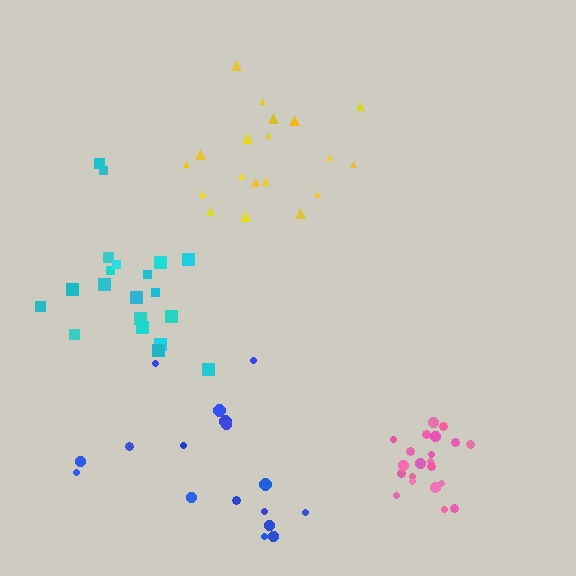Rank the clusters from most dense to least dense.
pink, cyan, yellow, blue.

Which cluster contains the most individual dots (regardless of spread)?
Pink (21).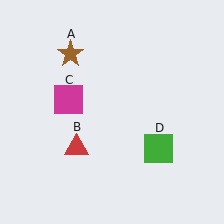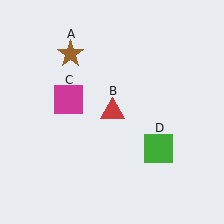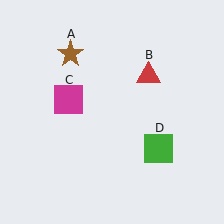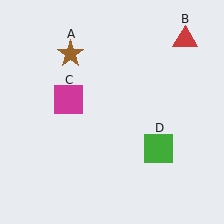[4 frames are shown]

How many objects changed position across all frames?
1 object changed position: red triangle (object B).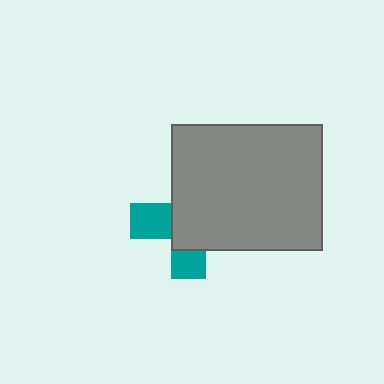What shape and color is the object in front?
The object in front is a gray rectangle.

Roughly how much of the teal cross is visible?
A small part of it is visible (roughly 35%).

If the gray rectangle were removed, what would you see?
You would see the complete teal cross.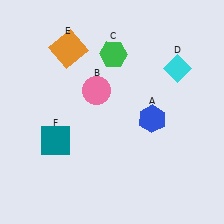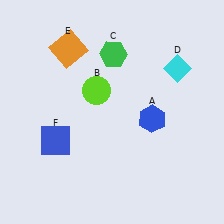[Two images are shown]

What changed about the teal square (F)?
In Image 1, F is teal. In Image 2, it changed to blue.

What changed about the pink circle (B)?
In Image 1, B is pink. In Image 2, it changed to lime.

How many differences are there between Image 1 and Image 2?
There are 2 differences between the two images.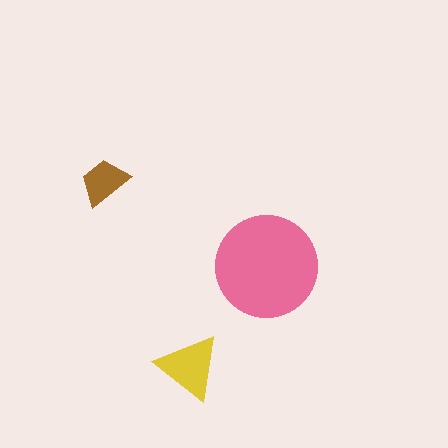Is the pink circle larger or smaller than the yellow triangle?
Larger.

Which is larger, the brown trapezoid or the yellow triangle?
The yellow triangle.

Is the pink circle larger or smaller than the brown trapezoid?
Larger.